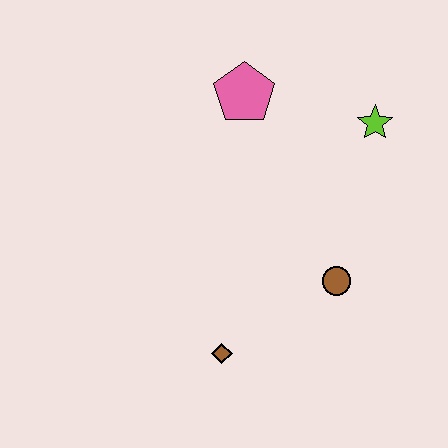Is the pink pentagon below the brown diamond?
No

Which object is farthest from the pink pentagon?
The brown diamond is farthest from the pink pentagon.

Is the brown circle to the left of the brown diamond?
No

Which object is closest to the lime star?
The pink pentagon is closest to the lime star.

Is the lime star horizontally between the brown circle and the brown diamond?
No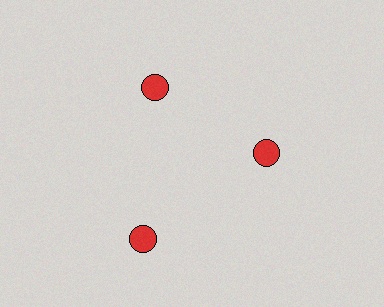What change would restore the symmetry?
The symmetry would be restored by moving it inward, back onto the ring so that all 3 circles sit at equal angles and equal distance from the center.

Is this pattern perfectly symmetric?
No. The 3 red circles are arranged in a ring, but one element near the 7 o'clock position is pushed outward from the center, breaking the 3-fold rotational symmetry.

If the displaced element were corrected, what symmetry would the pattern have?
It would have 3-fold rotational symmetry — the pattern would map onto itself every 120 degrees.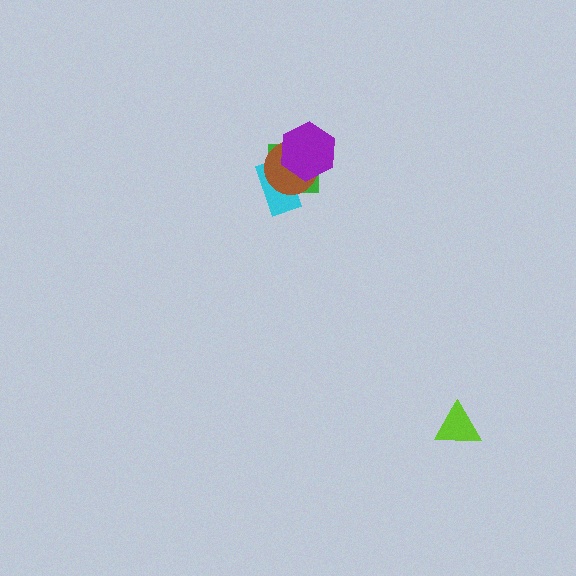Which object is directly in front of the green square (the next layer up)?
The cyan rectangle is directly in front of the green square.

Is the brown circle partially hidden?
Yes, it is partially covered by another shape.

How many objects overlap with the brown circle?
3 objects overlap with the brown circle.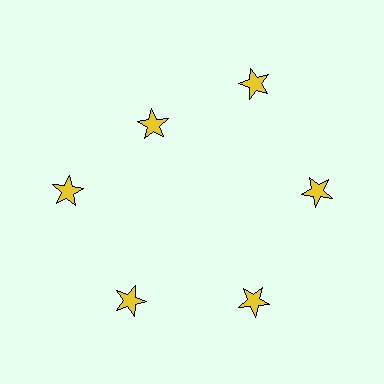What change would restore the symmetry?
The symmetry would be restored by moving it outward, back onto the ring so that all 6 stars sit at equal angles and equal distance from the center.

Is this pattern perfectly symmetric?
No. The 6 yellow stars are arranged in a ring, but one element near the 11 o'clock position is pulled inward toward the center, breaking the 6-fold rotational symmetry.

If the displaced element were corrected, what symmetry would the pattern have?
It would have 6-fold rotational symmetry — the pattern would map onto itself every 60 degrees.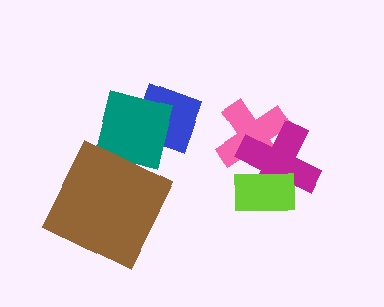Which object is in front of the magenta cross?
The lime rectangle is in front of the magenta cross.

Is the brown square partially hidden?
No, no other shape covers it.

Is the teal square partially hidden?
Yes, it is partially covered by another shape.